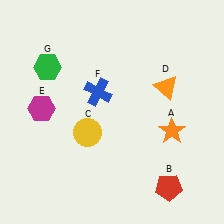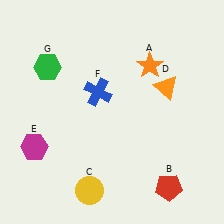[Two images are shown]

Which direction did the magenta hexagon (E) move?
The magenta hexagon (E) moved down.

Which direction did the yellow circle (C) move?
The yellow circle (C) moved down.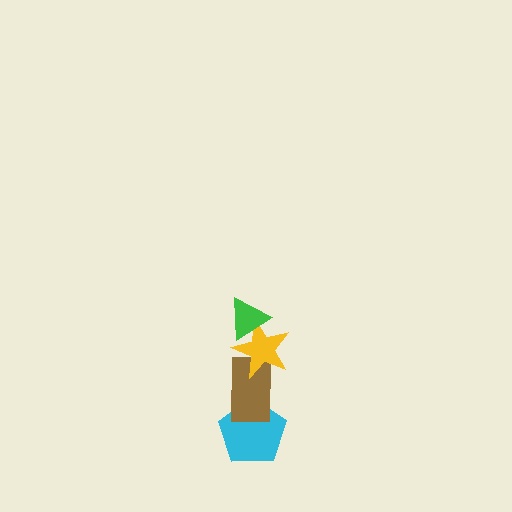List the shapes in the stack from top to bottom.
From top to bottom: the green triangle, the yellow star, the brown rectangle, the cyan pentagon.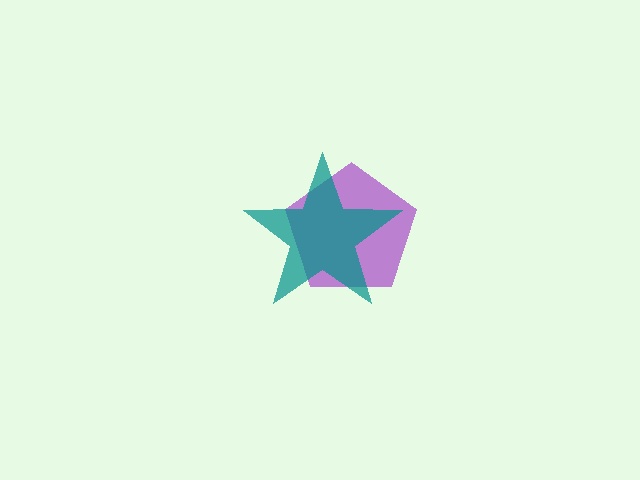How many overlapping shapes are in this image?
There are 2 overlapping shapes in the image.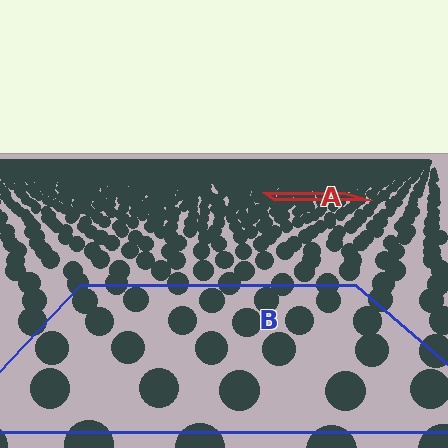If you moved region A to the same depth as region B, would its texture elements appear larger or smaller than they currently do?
They would appear larger. At a closer depth, the same texture elements are projected at a bigger on-screen size.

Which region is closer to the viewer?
Region B is closer. The texture elements there are larger and more spread out.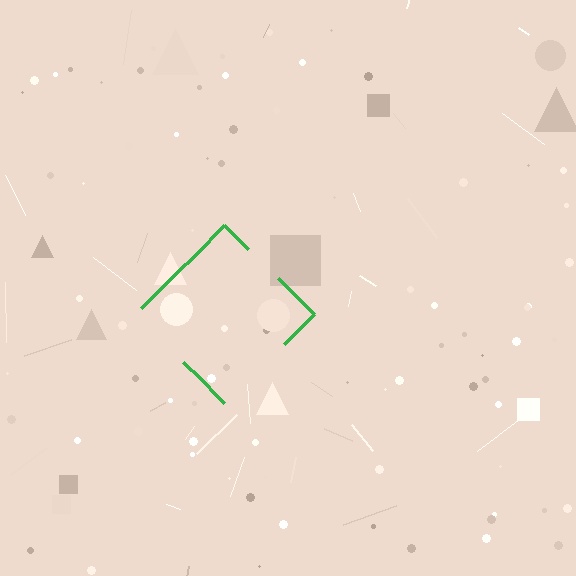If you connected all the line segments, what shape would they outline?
They would outline a diamond.